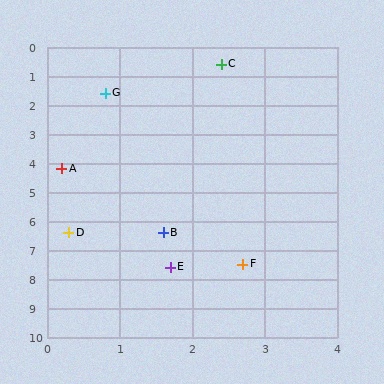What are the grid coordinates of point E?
Point E is at approximately (1.7, 7.6).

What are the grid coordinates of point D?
Point D is at approximately (0.3, 6.4).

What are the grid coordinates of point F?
Point F is at approximately (2.7, 7.5).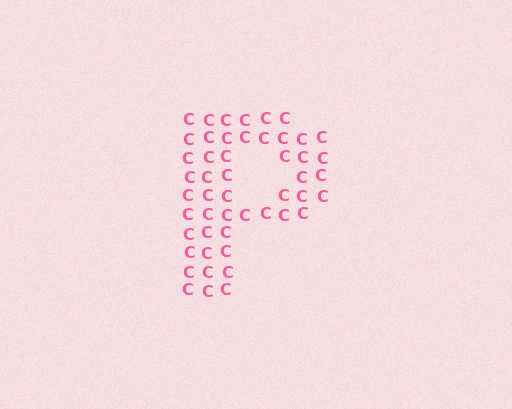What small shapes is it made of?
It is made of small letter C's.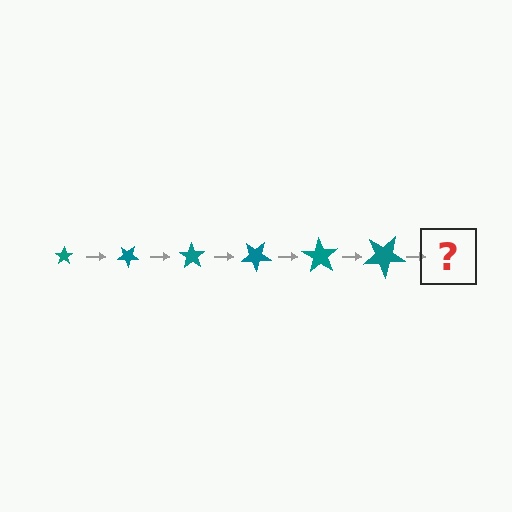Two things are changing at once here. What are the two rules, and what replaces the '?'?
The two rules are that the star grows larger each step and it rotates 35 degrees each step. The '?' should be a star, larger than the previous one and rotated 210 degrees from the start.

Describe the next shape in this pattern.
It should be a star, larger than the previous one and rotated 210 degrees from the start.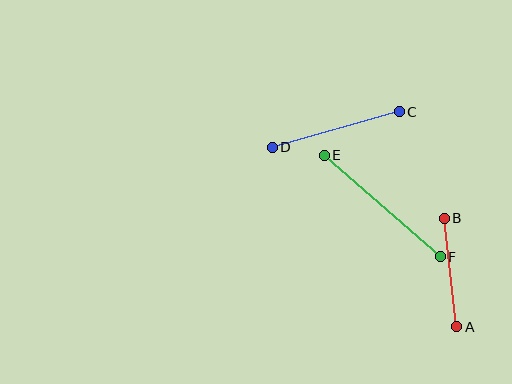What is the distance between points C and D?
The distance is approximately 132 pixels.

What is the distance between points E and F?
The distance is approximately 154 pixels.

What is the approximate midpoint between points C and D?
The midpoint is at approximately (336, 129) pixels.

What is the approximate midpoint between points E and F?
The midpoint is at approximately (382, 206) pixels.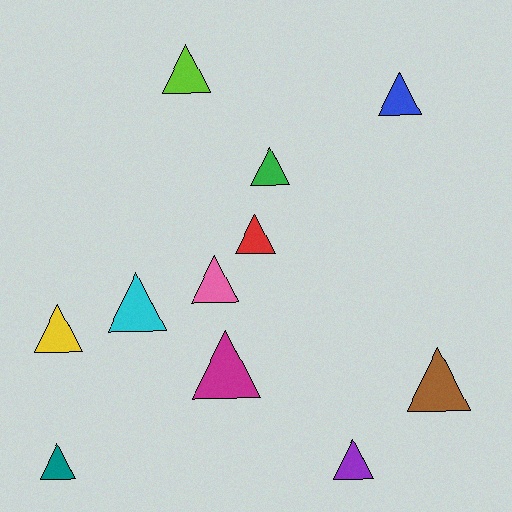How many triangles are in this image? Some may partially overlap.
There are 11 triangles.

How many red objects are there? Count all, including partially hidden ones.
There is 1 red object.